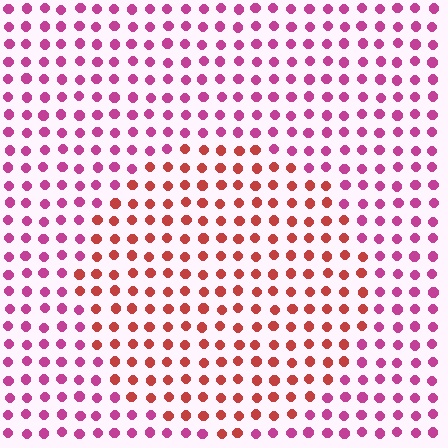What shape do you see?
I see a circle.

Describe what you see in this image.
The image is filled with small magenta elements in a uniform arrangement. A circle-shaped region is visible where the elements are tinted to a slightly different hue, forming a subtle color boundary.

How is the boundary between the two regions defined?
The boundary is defined purely by a slight shift in hue (about 41 degrees). Spacing, size, and orientation are identical on both sides.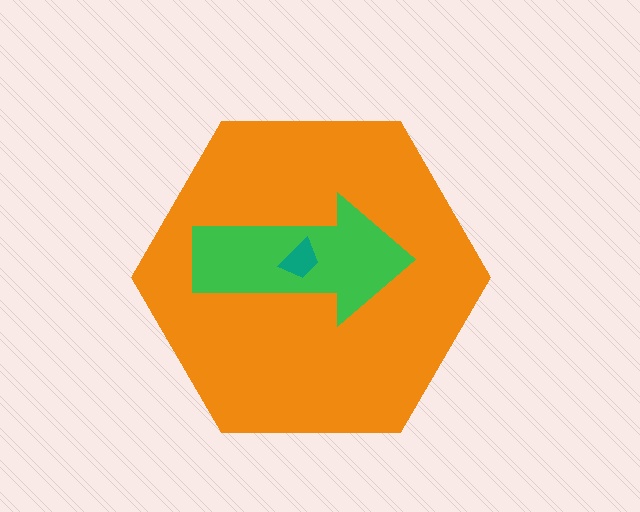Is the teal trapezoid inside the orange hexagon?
Yes.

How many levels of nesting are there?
3.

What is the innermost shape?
The teal trapezoid.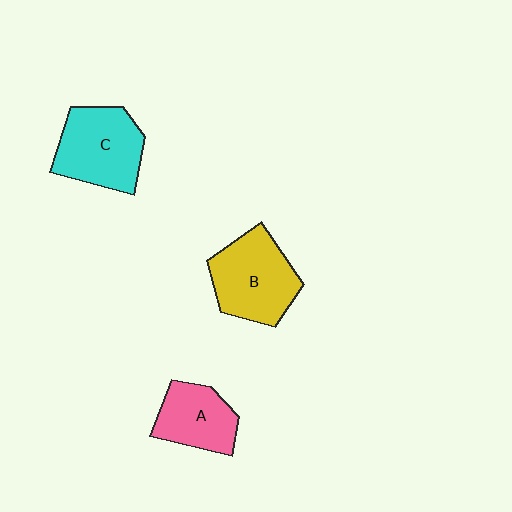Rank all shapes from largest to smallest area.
From largest to smallest: B (yellow), C (cyan), A (pink).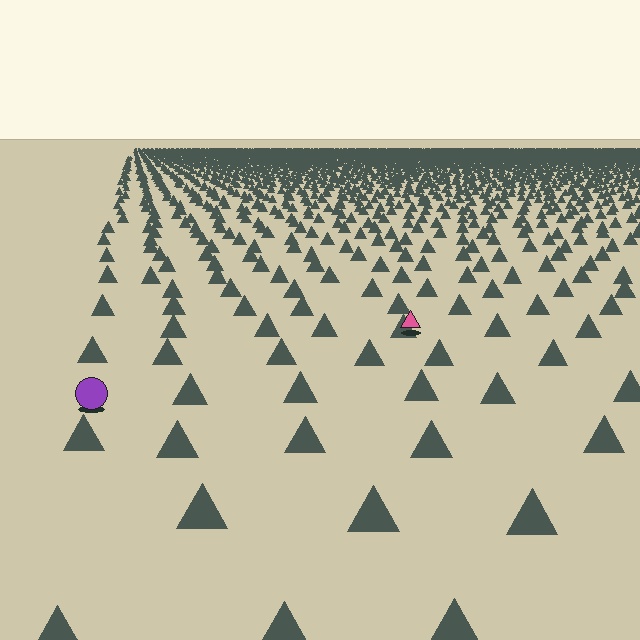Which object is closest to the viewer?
The purple circle is closest. The texture marks near it are larger and more spread out.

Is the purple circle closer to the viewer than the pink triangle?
Yes. The purple circle is closer — you can tell from the texture gradient: the ground texture is coarser near it.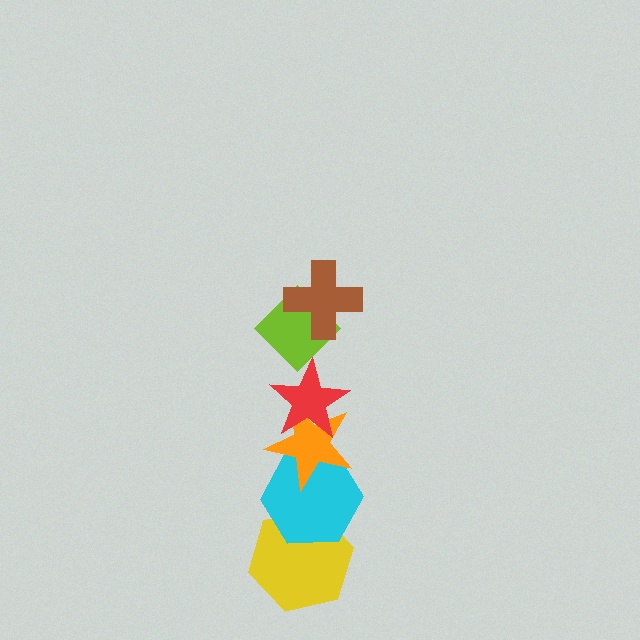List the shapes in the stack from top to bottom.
From top to bottom: the brown cross, the lime diamond, the red star, the orange star, the cyan hexagon, the yellow hexagon.